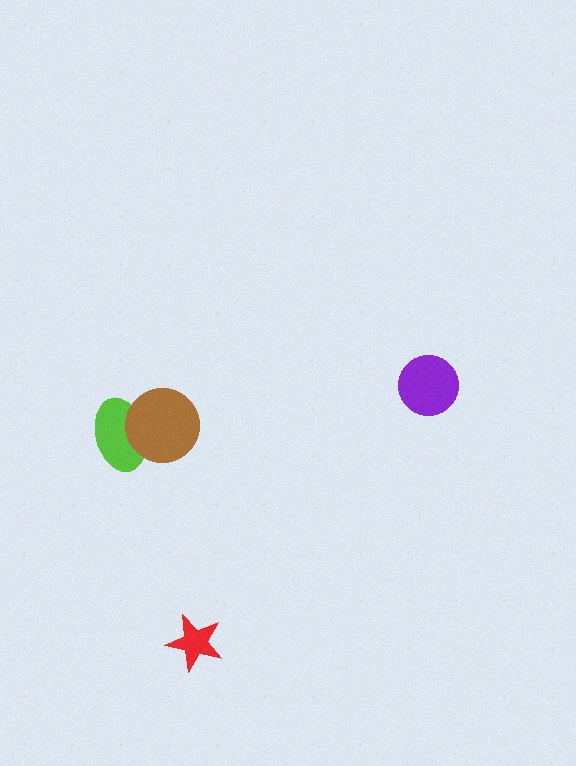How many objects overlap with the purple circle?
0 objects overlap with the purple circle.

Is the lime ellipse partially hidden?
Yes, it is partially covered by another shape.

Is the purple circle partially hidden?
No, no other shape covers it.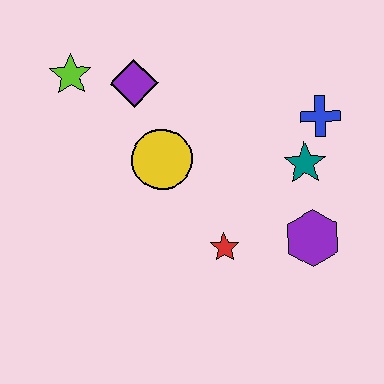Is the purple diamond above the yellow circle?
Yes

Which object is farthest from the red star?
The lime star is farthest from the red star.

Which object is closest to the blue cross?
The teal star is closest to the blue cross.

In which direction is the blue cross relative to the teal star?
The blue cross is above the teal star.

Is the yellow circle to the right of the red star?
No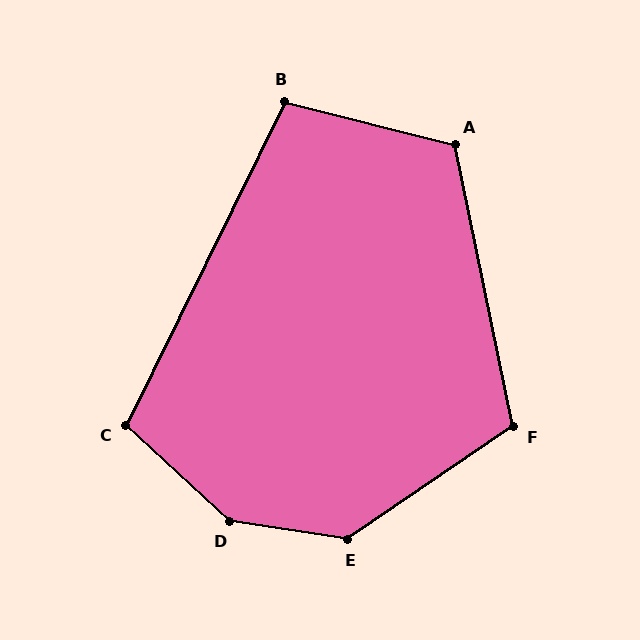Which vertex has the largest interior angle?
D, at approximately 146 degrees.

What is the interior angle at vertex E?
Approximately 137 degrees (obtuse).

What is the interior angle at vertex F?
Approximately 112 degrees (obtuse).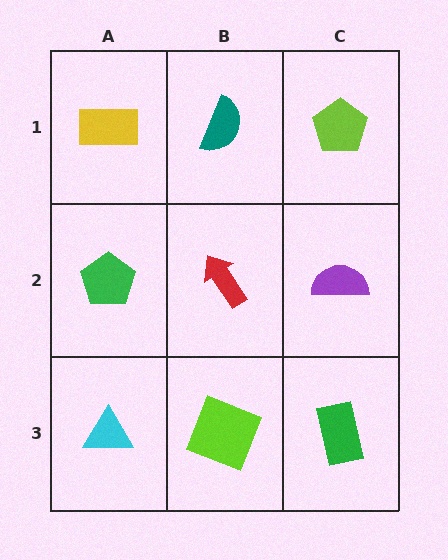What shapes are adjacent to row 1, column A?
A green pentagon (row 2, column A), a teal semicircle (row 1, column B).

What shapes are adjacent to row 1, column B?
A red arrow (row 2, column B), a yellow rectangle (row 1, column A), a lime pentagon (row 1, column C).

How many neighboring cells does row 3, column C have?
2.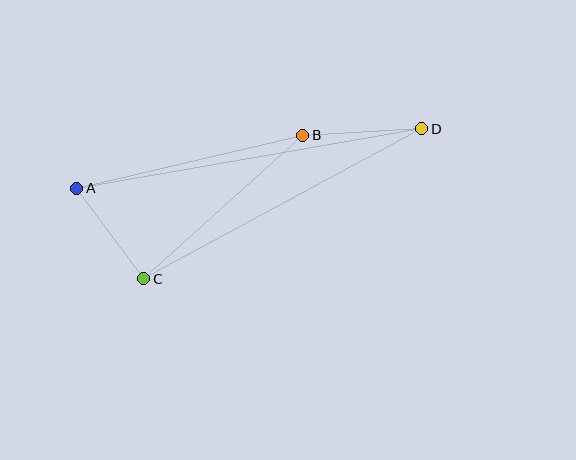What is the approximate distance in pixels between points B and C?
The distance between B and C is approximately 214 pixels.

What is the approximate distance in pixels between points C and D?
The distance between C and D is approximately 316 pixels.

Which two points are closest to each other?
Points A and C are closest to each other.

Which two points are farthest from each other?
Points A and D are farthest from each other.